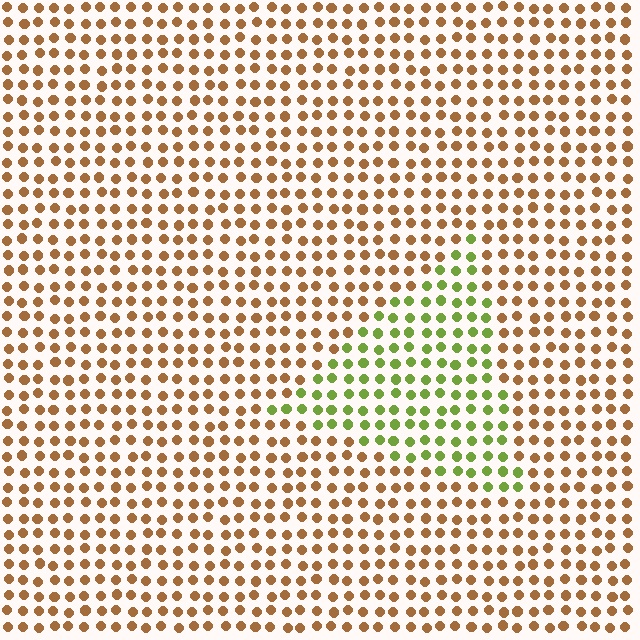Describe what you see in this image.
The image is filled with small brown elements in a uniform arrangement. A triangle-shaped region is visible where the elements are tinted to a slightly different hue, forming a subtle color boundary.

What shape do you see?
I see a triangle.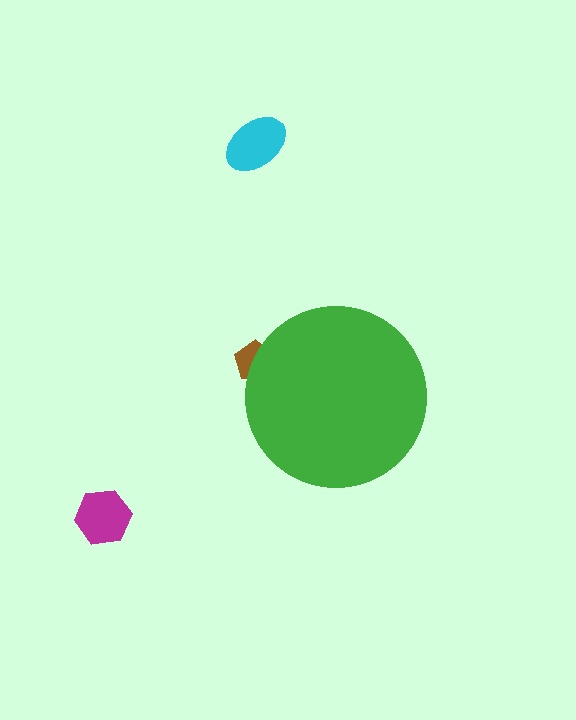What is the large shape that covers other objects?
A green circle.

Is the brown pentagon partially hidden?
Yes, the brown pentagon is partially hidden behind the green circle.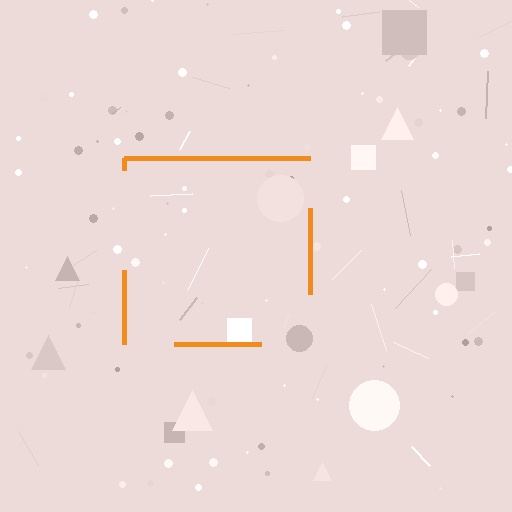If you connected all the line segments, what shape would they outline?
They would outline a square.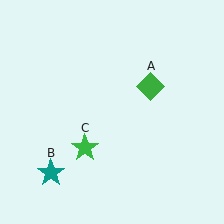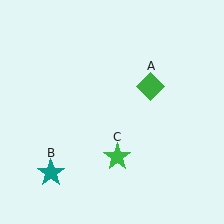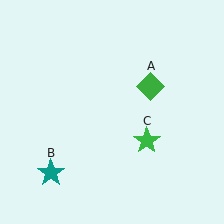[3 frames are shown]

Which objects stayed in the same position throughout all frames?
Green diamond (object A) and teal star (object B) remained stationary.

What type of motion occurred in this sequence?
The green star (object C) rotated counterclockwise around the center of the scene.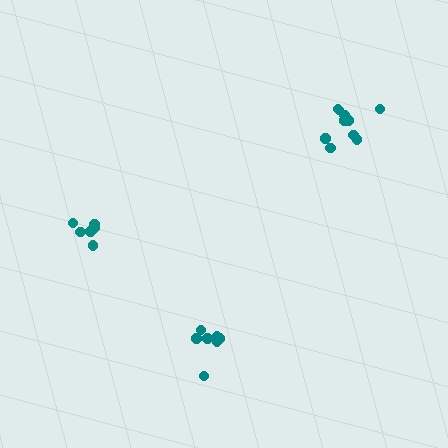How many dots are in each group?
Group 1: 10 dots, Group 2: 7 dots, Group 3: 6 dots (23 total).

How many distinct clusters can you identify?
There are 3 distinct clusters.